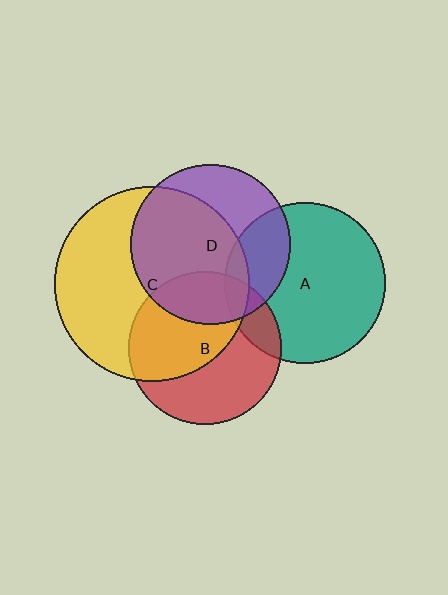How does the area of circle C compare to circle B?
Approximately 1.6 times.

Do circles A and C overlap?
Yes.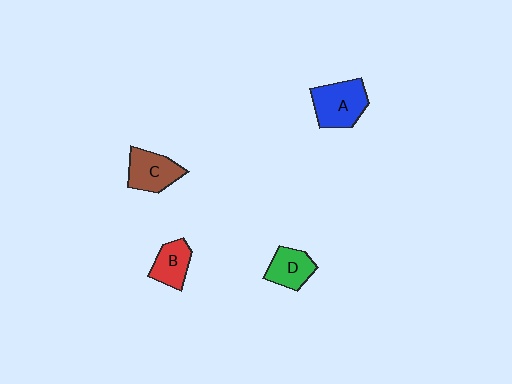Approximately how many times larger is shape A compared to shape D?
Approximately 1.4 times.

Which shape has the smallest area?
Shape B (red).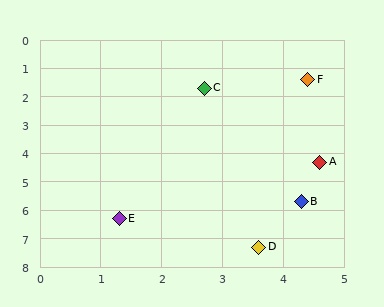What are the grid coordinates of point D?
Point D is at approximately (3.6, 7.3).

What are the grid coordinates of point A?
Point A is at approximately (4.6, 4.3).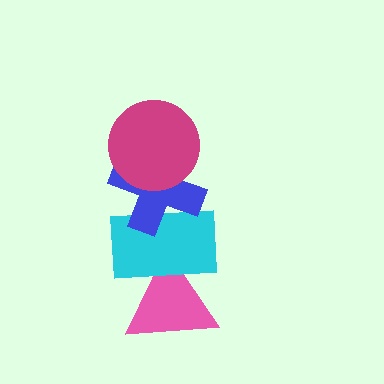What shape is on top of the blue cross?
The magenta circle is on top of the blue cross.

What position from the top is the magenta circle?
The magenta circle is 1st from the top.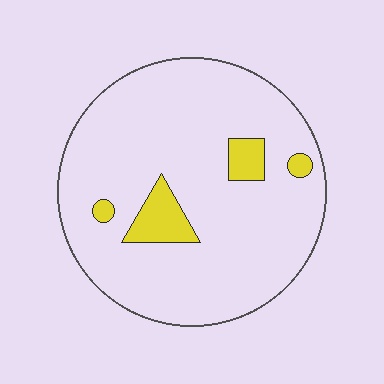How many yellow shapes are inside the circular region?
4.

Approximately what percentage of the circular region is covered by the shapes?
Approximately 10%.